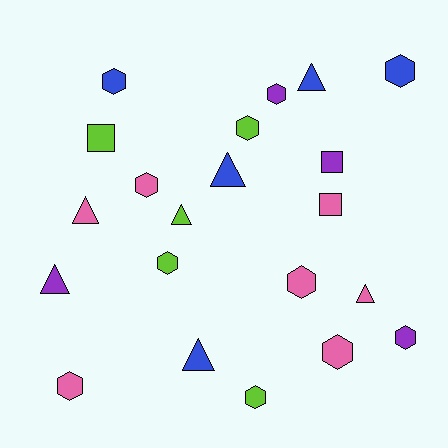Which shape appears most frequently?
Hexagon, with 11 objects.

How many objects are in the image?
There are 21 objects.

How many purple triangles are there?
There is 1 purple triangle.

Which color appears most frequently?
Pink, with 7 objects.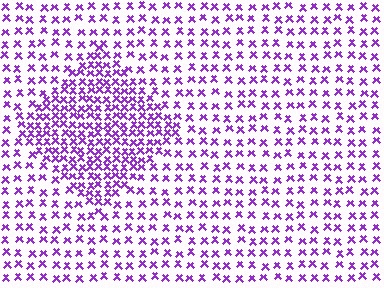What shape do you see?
I see a diamond.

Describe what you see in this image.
The image contains small purple elements arranged at two different densities. A diamond-shaped region is visible where the elements are more densely packed than the surrounding area.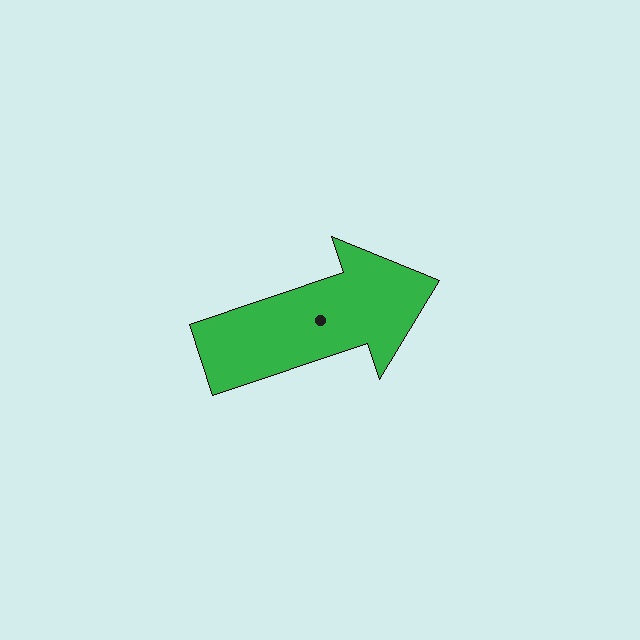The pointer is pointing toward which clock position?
Roughly 2 o'clock.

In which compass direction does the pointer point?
East.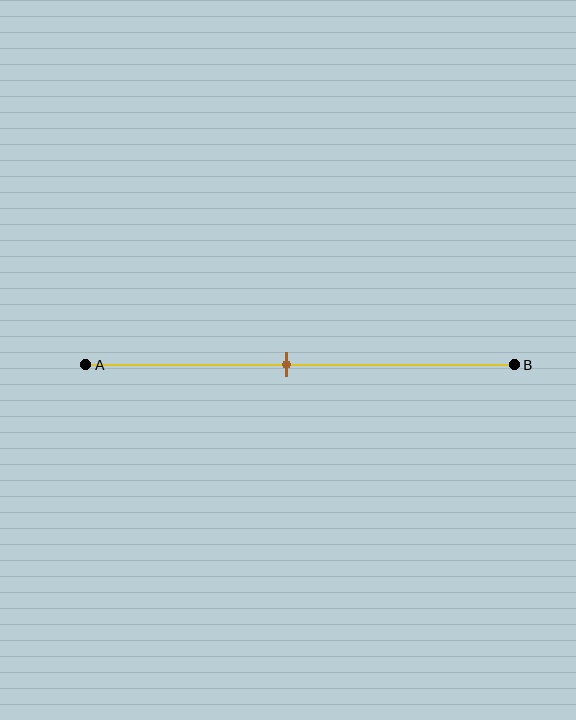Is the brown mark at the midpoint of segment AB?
No, the mark is at about 45% from A, not at the 50% midpoint.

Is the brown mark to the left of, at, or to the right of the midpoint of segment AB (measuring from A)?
The brown mark is to the left of the midpoint of segment AB.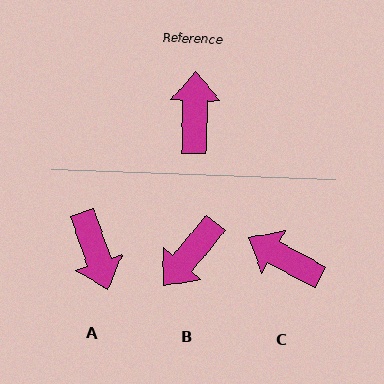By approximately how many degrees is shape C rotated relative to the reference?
Approximately 62 degrees counter-clockwise.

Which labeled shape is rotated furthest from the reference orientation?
A, about 160 degrees away.